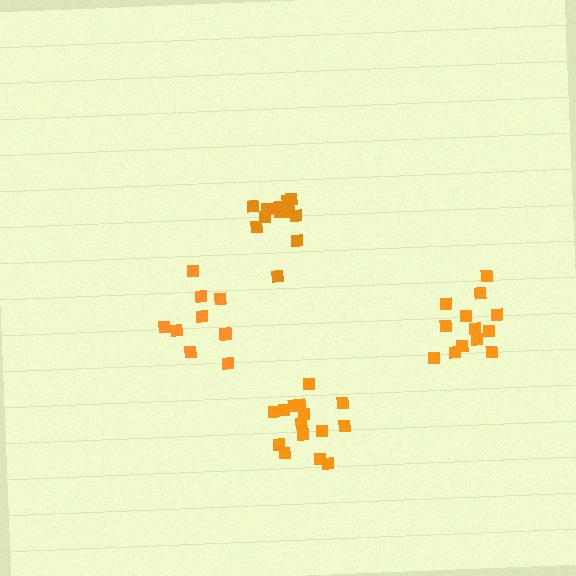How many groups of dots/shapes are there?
There are 4 groups.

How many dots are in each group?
Group 1: 15 dots, Group 2: 12 dots, Group 3: 13 dots, Group 4: 10 dots (50 total).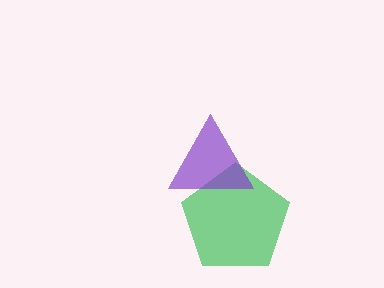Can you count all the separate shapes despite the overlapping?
Yes, there are 2 separate shapes.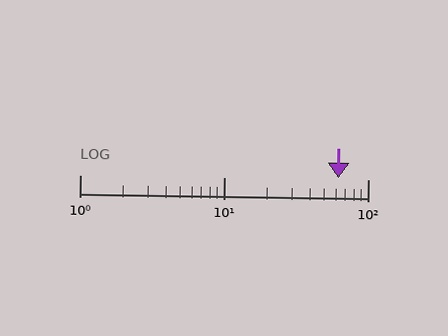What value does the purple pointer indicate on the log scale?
The pointer indicates approximately 62.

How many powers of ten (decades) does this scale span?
The scale spans 2 decades, from 1 to 100.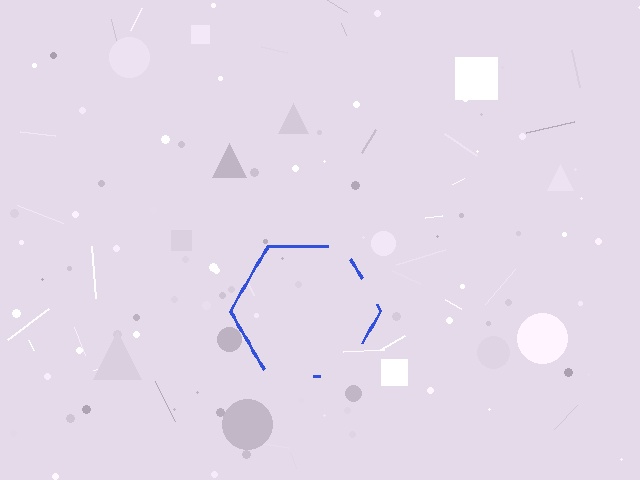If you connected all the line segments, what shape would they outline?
They would outline a hexagon.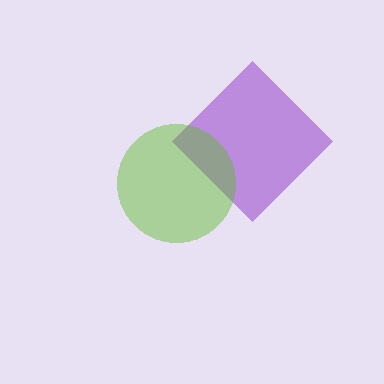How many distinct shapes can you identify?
There are 2 distinct shapes: a purple diamond, a lime circle.